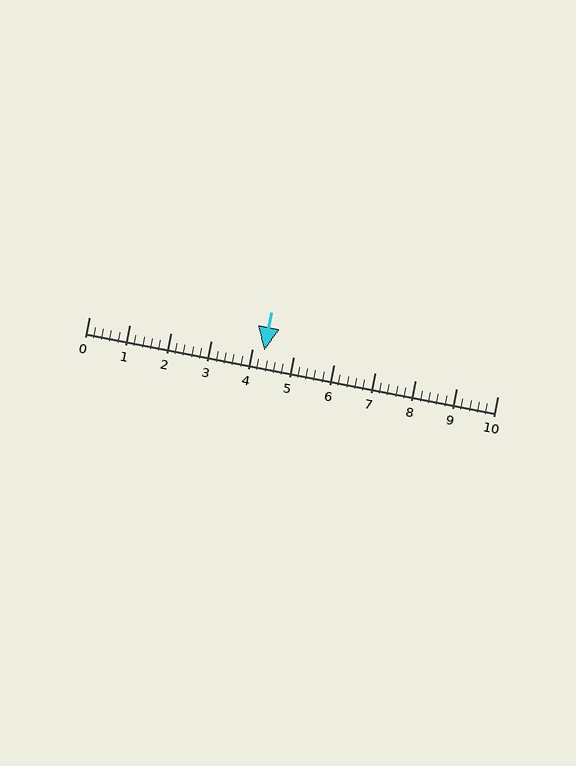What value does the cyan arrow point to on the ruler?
The cyan arrow points to approximately 4.3.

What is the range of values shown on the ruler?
The ruler shows values from 0 to 10.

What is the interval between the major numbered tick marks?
The major tick marks are spaced 1 units apart.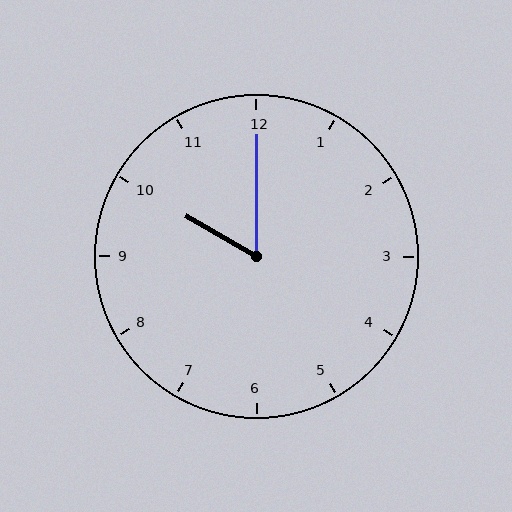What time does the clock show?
10:00.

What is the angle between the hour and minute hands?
Approximately 60 degrees.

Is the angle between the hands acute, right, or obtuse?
It is acute.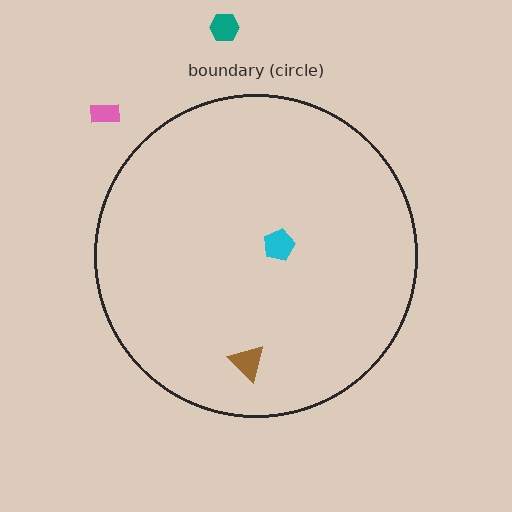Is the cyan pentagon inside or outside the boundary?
Inside.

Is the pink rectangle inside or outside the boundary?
Outside.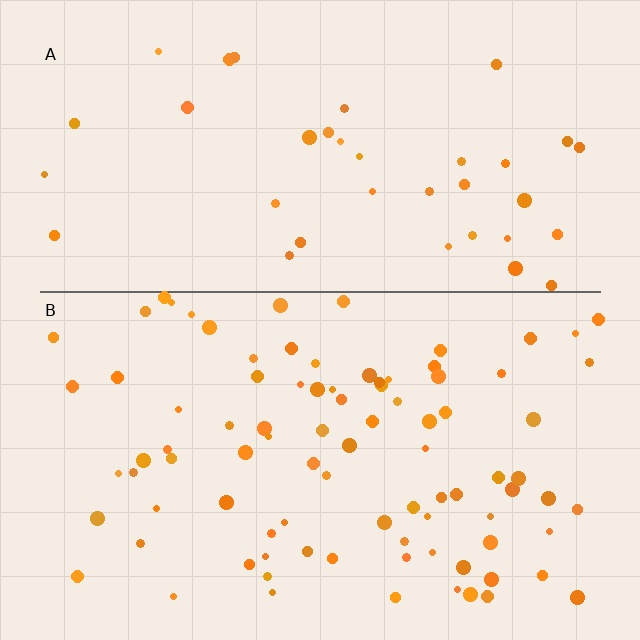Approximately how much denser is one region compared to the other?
Approximately 2.4× — region B over region A.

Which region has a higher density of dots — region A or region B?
B (the bottom).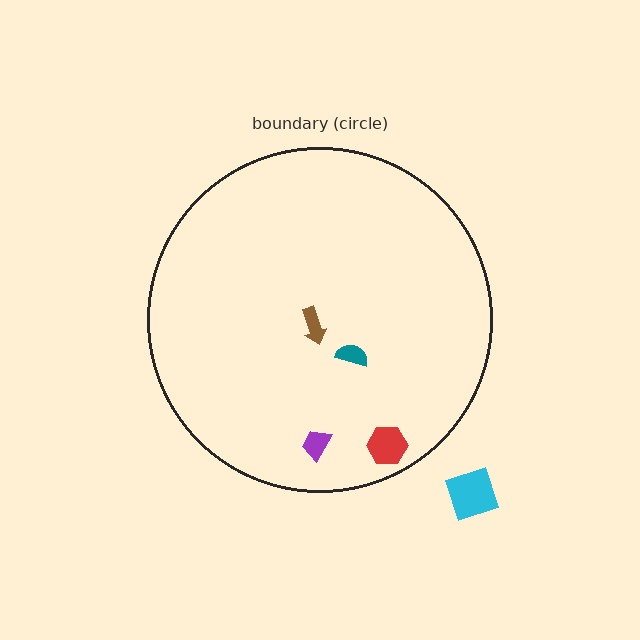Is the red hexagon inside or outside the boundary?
Inside.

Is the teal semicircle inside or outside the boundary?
Inside.